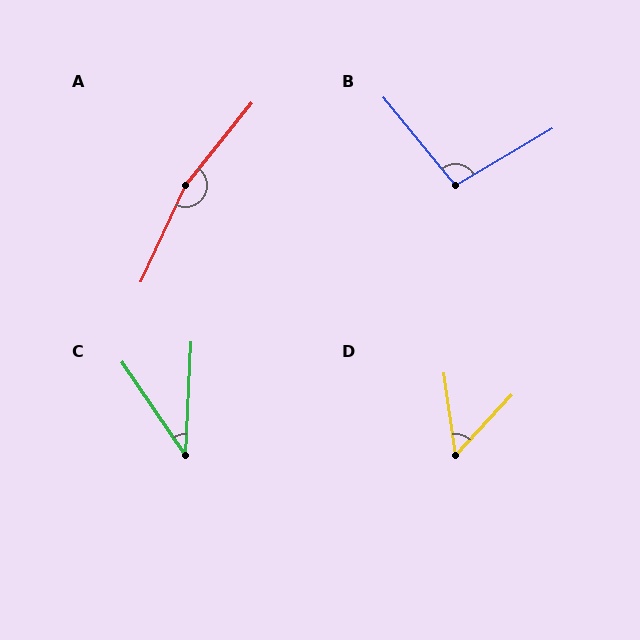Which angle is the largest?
A, at approximately 166 degrees.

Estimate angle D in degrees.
Approximately 51 degrees.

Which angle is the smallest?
C, at approximately 37 degrees.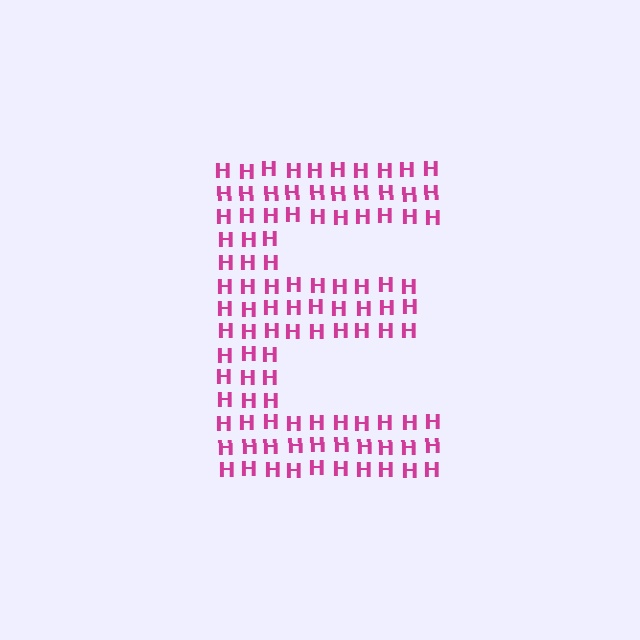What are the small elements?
The small elements are letter H's.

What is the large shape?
The large shape is the letter E.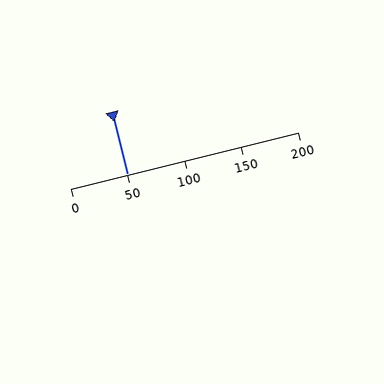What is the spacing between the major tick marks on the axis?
The major ticks are spaced 50 apart.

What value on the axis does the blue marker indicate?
The marker indicates approximately 50.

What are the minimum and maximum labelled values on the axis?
The axis runs from 0 to 200.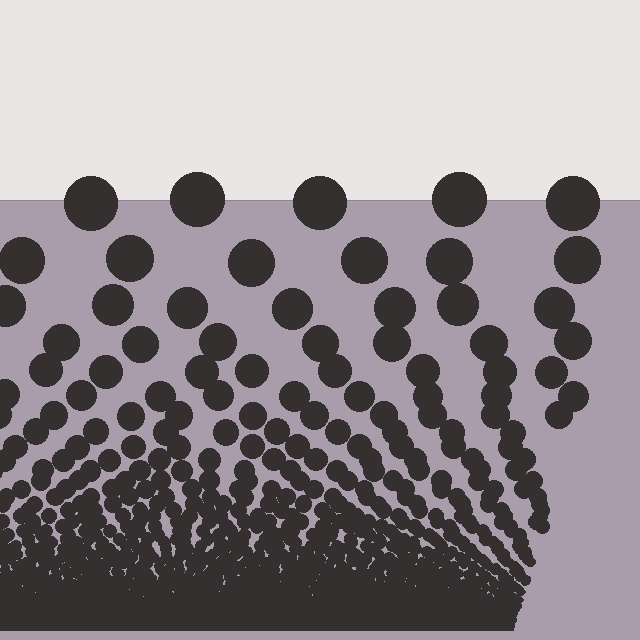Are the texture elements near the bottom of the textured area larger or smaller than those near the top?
Smaller. The gradient is inverted — elements near the bottom are smaller and denser.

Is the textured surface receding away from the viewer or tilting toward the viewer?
The surface appears to tilt toward the viewer. Texture elements get larger and sparser toward the top.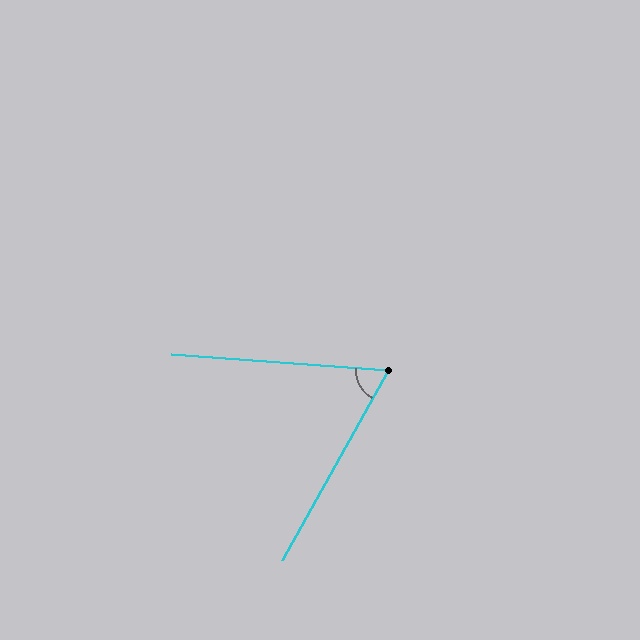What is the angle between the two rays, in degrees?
Approximately 65 degrees.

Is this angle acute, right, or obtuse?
It is acute.